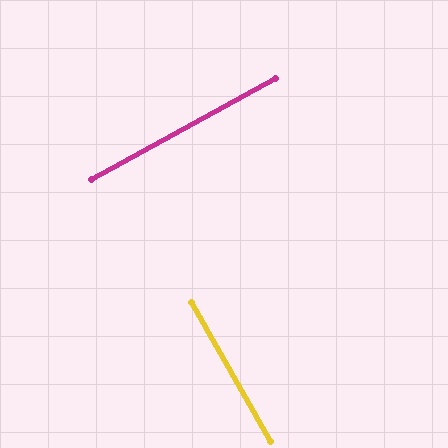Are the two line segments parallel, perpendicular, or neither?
Perpendicular — they meet at approximately 89°.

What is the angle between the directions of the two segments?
Approximately 89 degrees.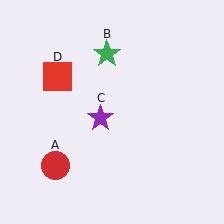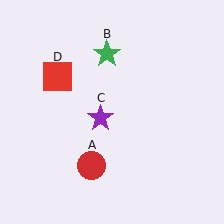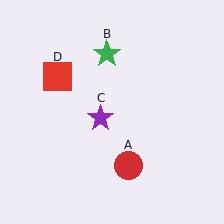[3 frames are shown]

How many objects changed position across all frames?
1 object changed position: red circle (object A).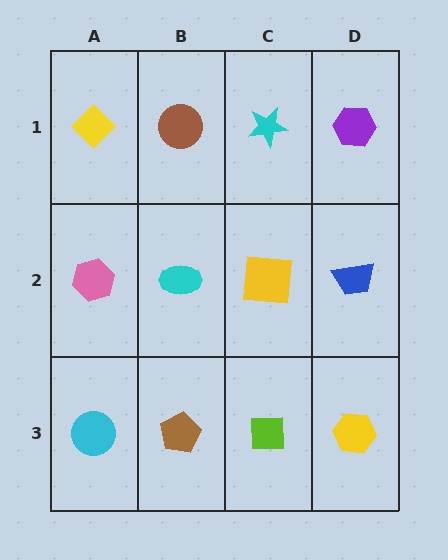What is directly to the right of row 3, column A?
A brown pentagon.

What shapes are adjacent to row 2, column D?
A purple hexagon (row 1, column D), a yellow hexagon (row 3, column D), a yellow square (row 2, column C).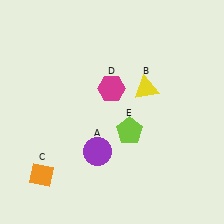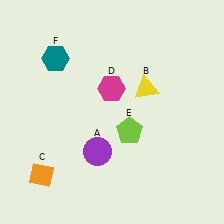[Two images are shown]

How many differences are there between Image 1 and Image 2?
There is 1 difference between the two images.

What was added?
A teal hexagon (F) was added in Image 2.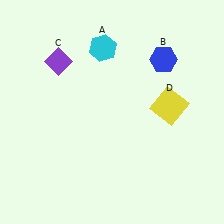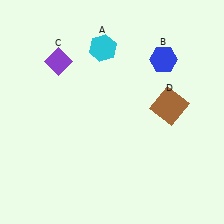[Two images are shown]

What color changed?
The square (D) changed from yellow in Image 1 to brown in Image 2.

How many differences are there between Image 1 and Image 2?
There is 1 difference between the two images.